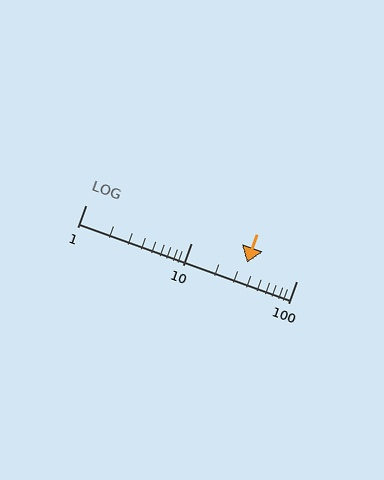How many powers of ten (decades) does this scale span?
The scale spans 2 decades, from 1 to 100.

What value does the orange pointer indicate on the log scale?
The pointer indicates approximately 34.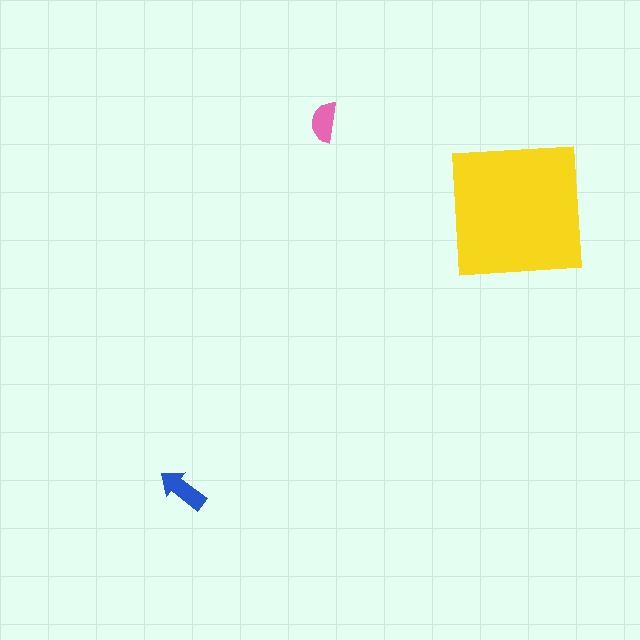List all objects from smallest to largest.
The pink semicircle, the blue arrow, the yellow square.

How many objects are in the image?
There are 3 objects in the image.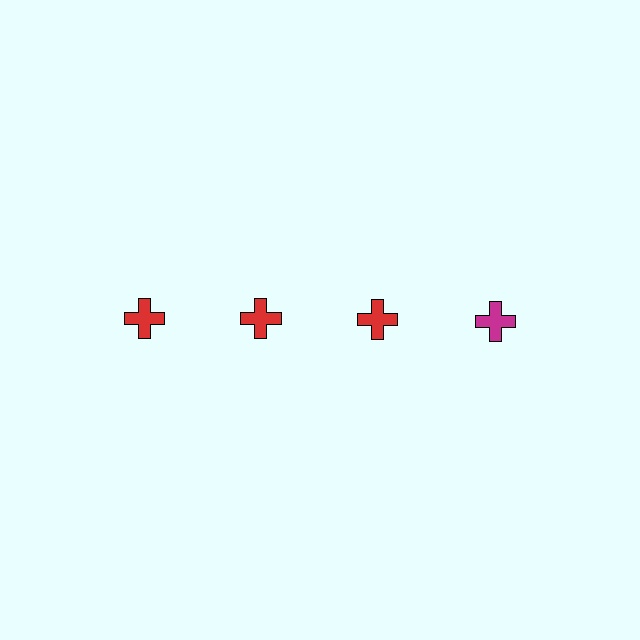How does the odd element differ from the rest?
It has a different color: magenta instead of red.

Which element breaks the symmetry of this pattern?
The magenta cross in the top row, second from right column breaks the symmetry. All other shapes are red crosses.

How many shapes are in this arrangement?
There are 4 shapes arranged in a grid pattern.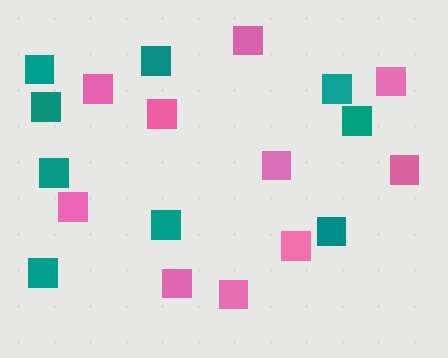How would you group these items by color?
There are 2 groups: one group of pink squares (10) and one group of teal squares (9).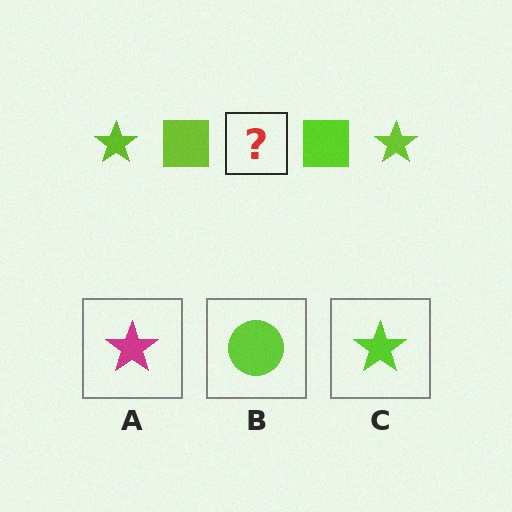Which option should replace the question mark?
Option C.